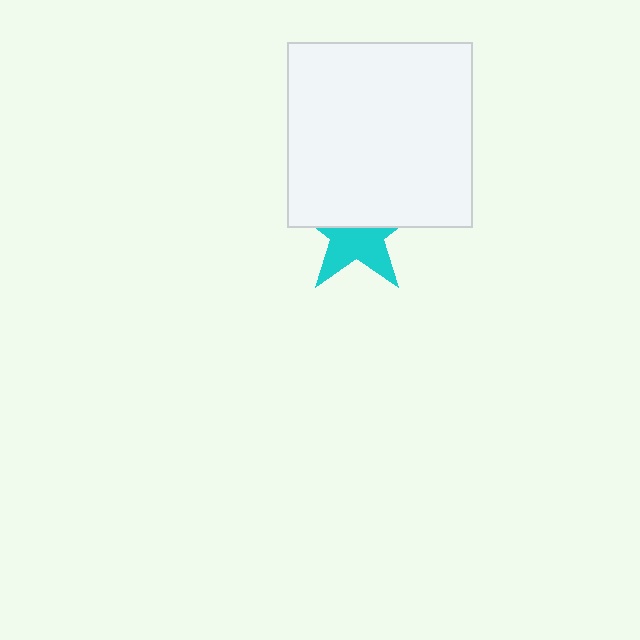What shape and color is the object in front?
The object in front is a white square.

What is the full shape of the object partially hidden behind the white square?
The partially hidden object is a cyan star.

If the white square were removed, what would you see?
You would see the complete cyan star.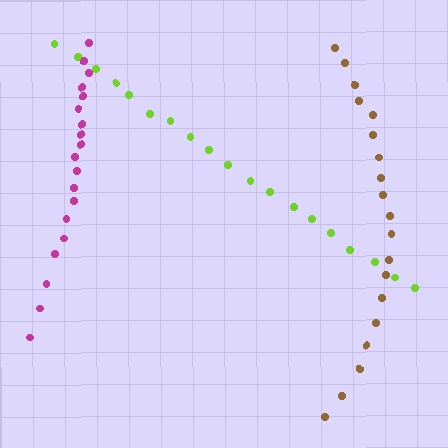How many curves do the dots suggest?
There are 3 distinct paths.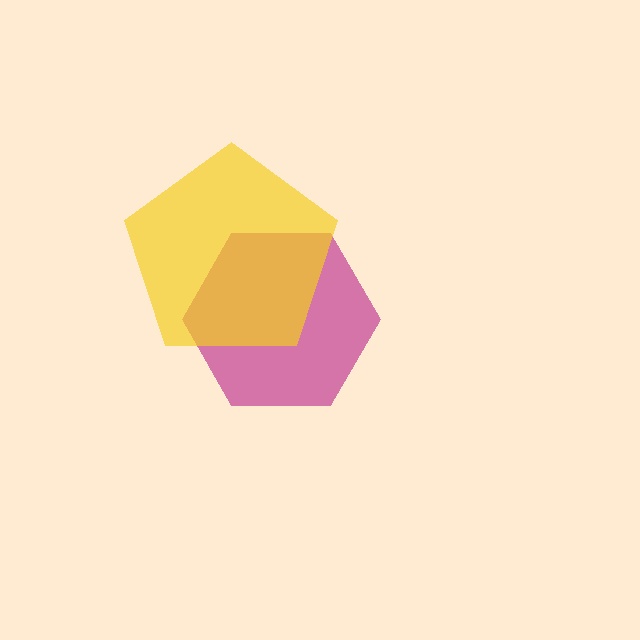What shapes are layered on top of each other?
The layered shapes are: a magenta hexagon, a yellow pentagon.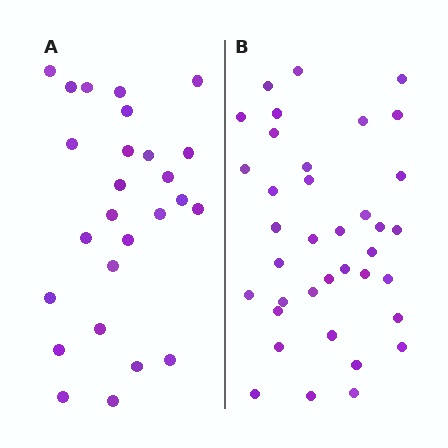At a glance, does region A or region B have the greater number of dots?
Region B (the right region) has more dots.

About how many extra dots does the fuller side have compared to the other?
Region B has roughly 12 or so more dots than region A.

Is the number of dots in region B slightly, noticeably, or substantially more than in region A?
Region B has noticeably more, but not dramatically so. The ratio is roughly 1.4 to 1.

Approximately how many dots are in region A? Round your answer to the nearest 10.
About 30 dots. (The exact count is 26, which rounds to 30.)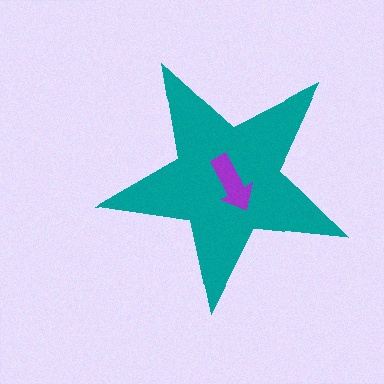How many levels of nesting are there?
2.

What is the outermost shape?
The teal star.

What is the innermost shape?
The purple arrow.